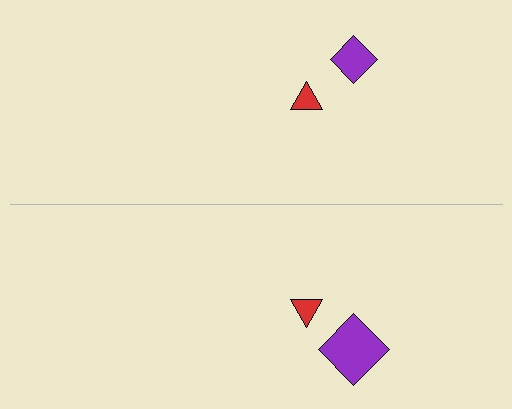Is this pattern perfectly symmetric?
No, the pattern is not perfectly symmetric. The purple diamond on the bottom side has a different size than its mirror counterpart.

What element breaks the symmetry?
The purple diamond on the bottom side has a different size than its mirror counterpart.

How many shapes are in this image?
There are 4 shapes in this image.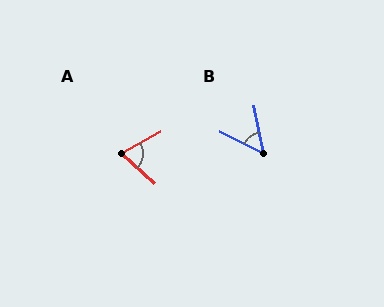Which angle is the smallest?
B, at approximately 52 degrees.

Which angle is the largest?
A, at approximately 70 degrees.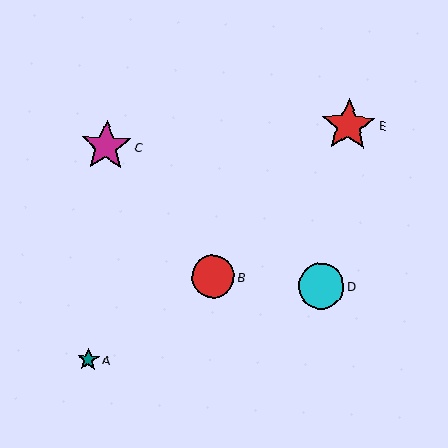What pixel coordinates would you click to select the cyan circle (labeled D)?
Click at (322, 286) to select the cyan circle D.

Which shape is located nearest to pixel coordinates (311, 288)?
The cyan circle (labeled D) at (322, 286) is nearest to that location.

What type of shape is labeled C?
Shape C is a magenta star.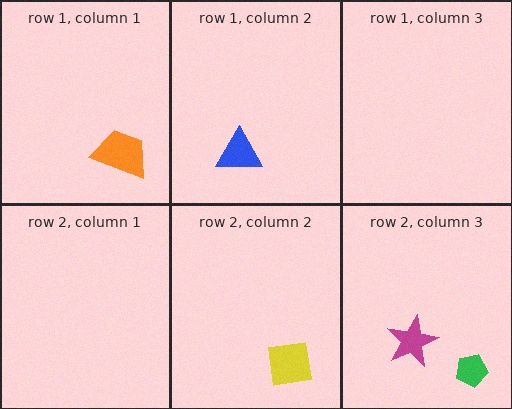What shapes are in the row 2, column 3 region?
The magenta star, the green pentagon.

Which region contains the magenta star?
The row 2, column 3 region.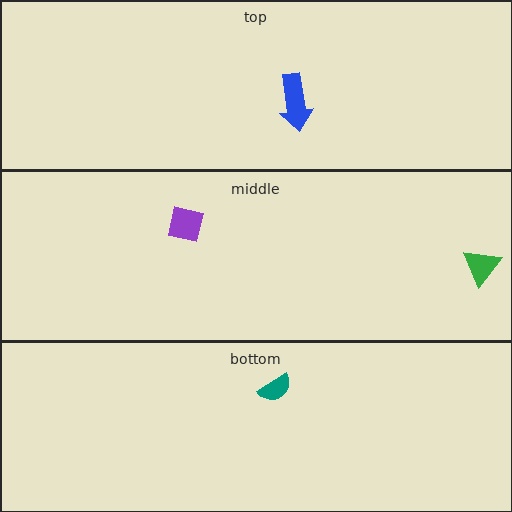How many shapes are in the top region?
1.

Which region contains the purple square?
The middle region.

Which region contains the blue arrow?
The top region.